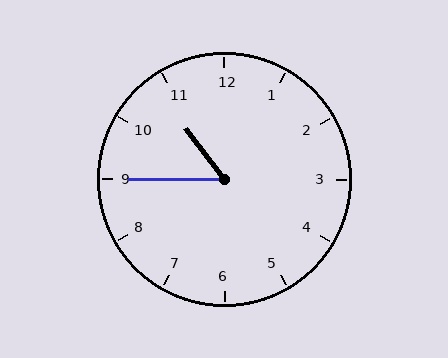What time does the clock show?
10:45.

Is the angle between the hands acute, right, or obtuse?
It is acute.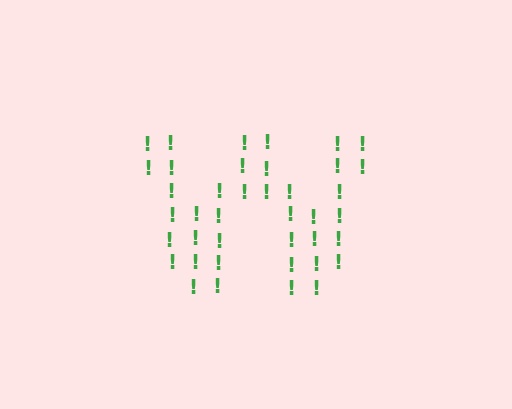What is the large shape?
The large shape is the letter W.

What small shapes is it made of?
It is made of small exclamation marks.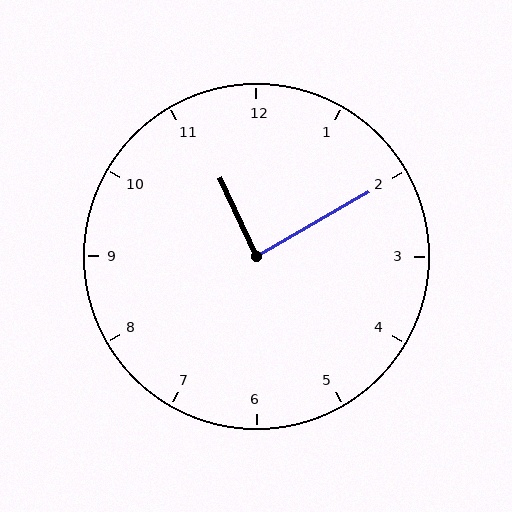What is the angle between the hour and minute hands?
Approximately 85 degrees.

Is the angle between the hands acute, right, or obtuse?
It is right.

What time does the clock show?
11:10.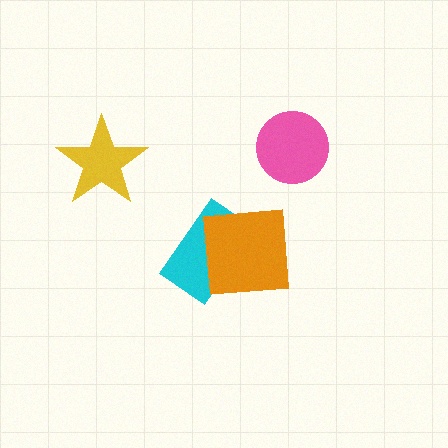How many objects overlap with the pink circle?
0 objects overlap with the pink circle.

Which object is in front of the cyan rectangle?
The orange square is in front of the cyan rectangle.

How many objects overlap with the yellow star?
0 objects overlap with the yellow star.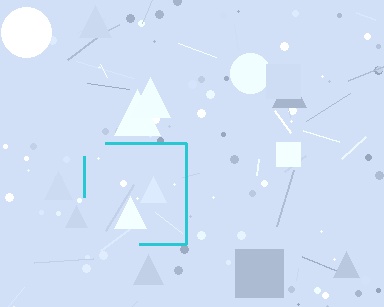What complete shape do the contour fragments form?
The contour fragments form a square.